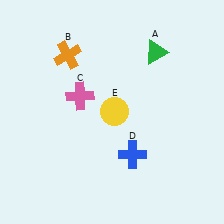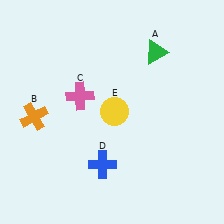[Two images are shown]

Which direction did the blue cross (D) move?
The blue cross (D) moved left.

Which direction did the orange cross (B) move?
The orange cross (B) moved down.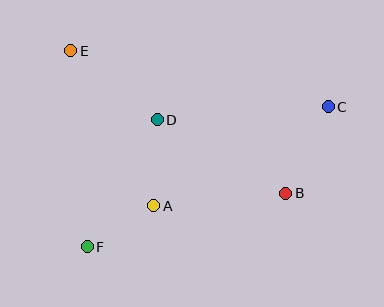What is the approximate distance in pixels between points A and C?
The distance between A and C is approximately 201 pixels.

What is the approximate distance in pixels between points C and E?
The distance between C and E is approximately 264 pixels.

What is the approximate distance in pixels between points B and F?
The distance between B and F is approximately 206 pixels.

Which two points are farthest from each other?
Points C and F are farthest from each other.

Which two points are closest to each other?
Points A and F are closest to each other.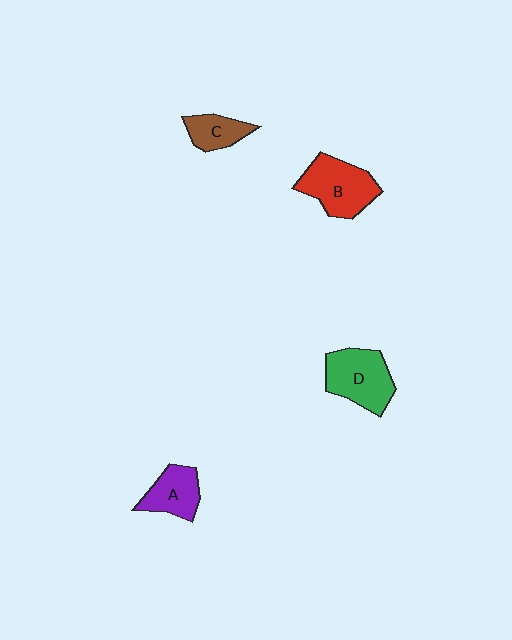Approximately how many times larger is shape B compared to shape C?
Approximately 1.9 times.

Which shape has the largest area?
Shape B (red).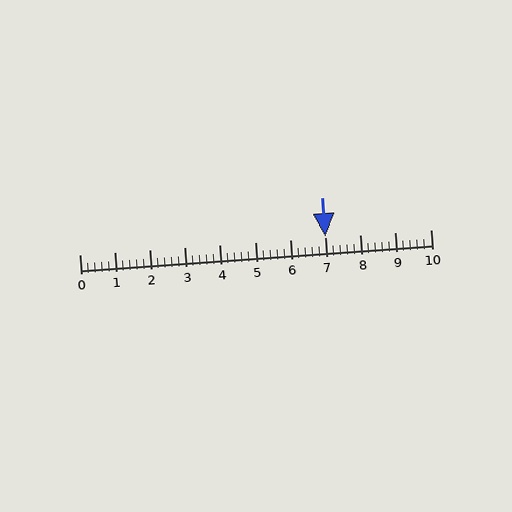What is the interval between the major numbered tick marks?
The major tick marks are spaced 1 units apart.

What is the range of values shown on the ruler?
The ruler shows values from 0 to 10.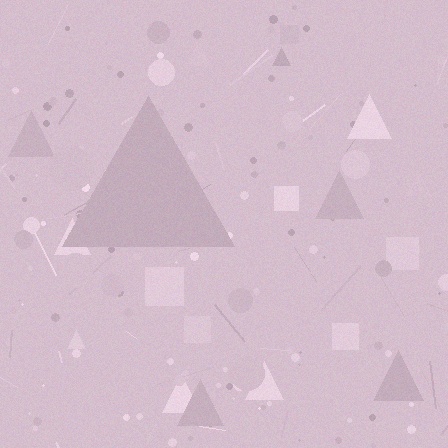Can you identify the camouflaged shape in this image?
The camouflaged shape is a triangle.